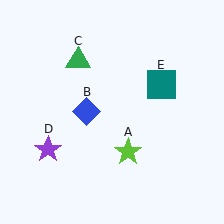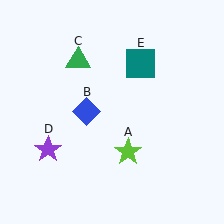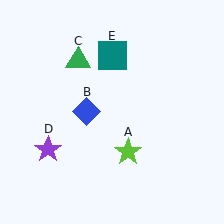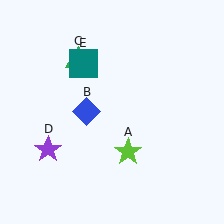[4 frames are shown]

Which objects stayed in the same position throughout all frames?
Lime star (object A) and blue diamond (object B) and green triangle (object C) and purple star (object D) remained stationary.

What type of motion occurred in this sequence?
The teal square (object E) rotated counterclockwise around the center of the scene.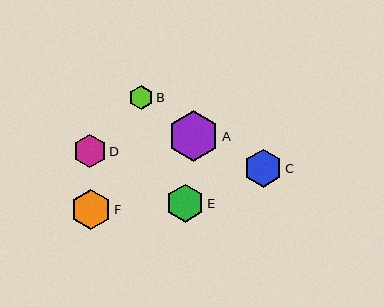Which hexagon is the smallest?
Hexagon B is the smallest with a size of approximately 24 pixels.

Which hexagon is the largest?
Hexagon A is the largest with a size of approximately 51 pixels.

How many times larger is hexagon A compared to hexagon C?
Hexagon A is approximately 1.4 times the size of hexagon C.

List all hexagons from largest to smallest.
From largest to smallest: A, F, E, C, D, B.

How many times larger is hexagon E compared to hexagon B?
Hexagon E is approximately 1.6 times the size of hexagon B.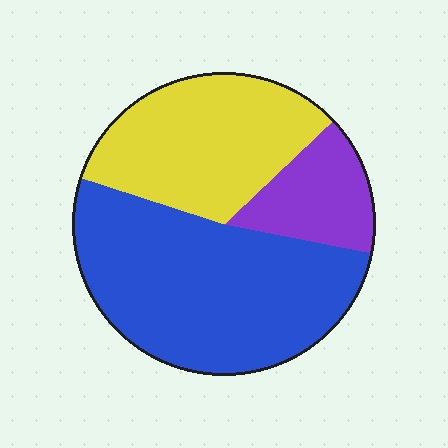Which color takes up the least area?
Purple, at roughly 15%.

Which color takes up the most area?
Blue, at roughly 50%.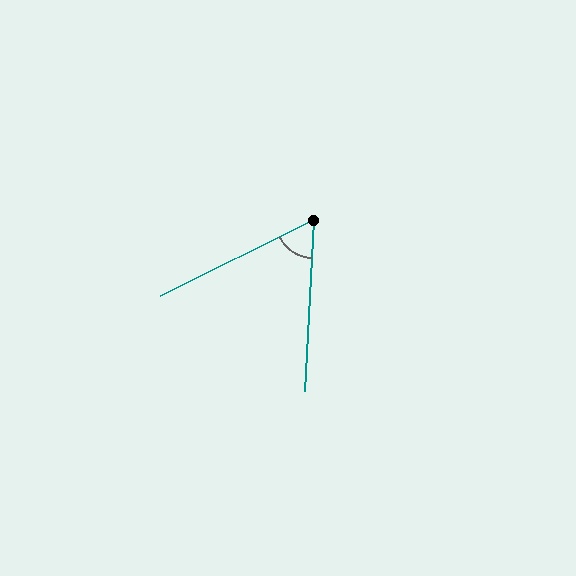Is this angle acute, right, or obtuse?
It is acute.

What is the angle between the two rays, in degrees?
Approximately 61 degrees.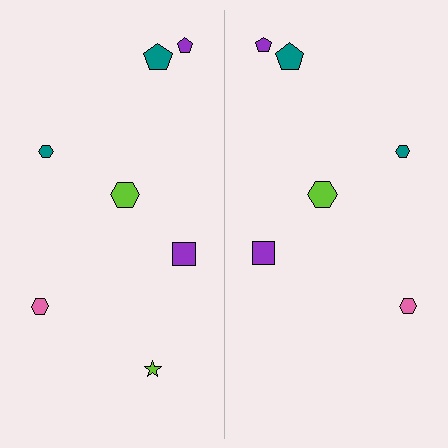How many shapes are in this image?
There are 13 shapes in this image.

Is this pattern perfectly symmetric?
No, the pattern is not perfectly symmetric. A lime star is missing from the right side.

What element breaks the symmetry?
A lime star is missing from the right side.